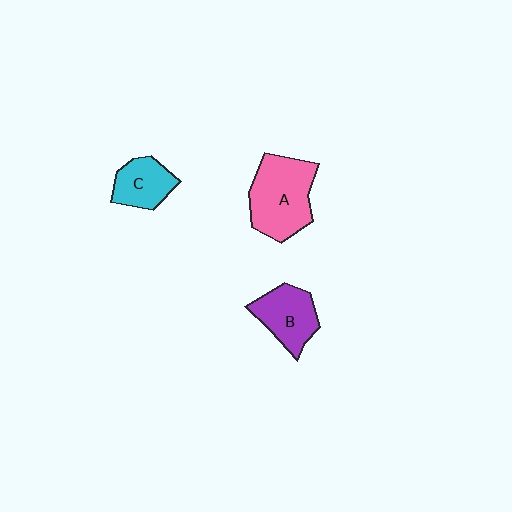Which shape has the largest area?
Shape A (pink).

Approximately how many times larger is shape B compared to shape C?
Approximately 1.2 times.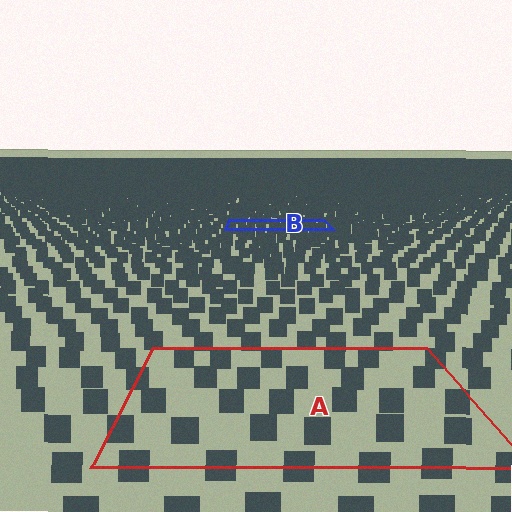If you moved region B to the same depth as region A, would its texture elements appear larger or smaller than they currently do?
They would appear larger. At a closer depth, the same texture elements are projected at a bigger on-screen size.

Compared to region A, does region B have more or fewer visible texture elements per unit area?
Region B has more texture elements per unit area — they are packed more densely because it is farther away.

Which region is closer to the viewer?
Region A is closer. The texture elements there are larger and more spread out.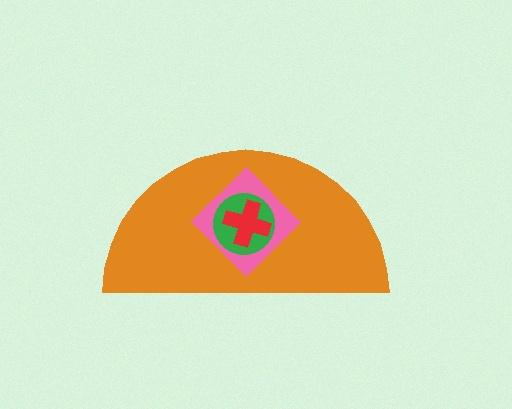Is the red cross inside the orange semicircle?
Yes.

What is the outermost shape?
The orange semicircle.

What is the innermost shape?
The red cross.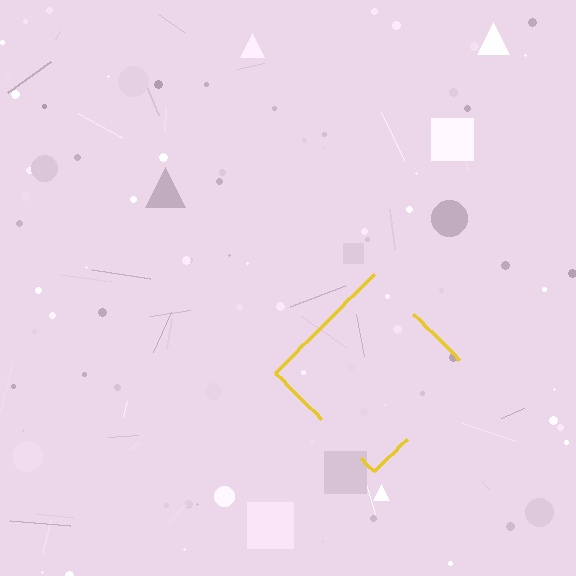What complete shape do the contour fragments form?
The contour fragments form a diamond.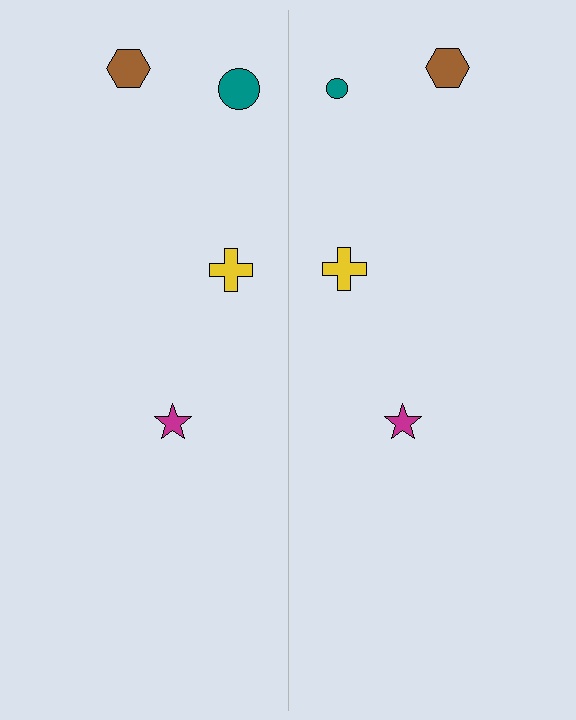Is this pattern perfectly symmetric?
No, the pattern is not perfectly symmetric. The teal circle on the right side has a different size than its mirror counterpart.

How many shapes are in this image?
There are 8 shapes in this image.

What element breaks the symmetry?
The teal circle on the right side has a different size than its mirror counterpart.